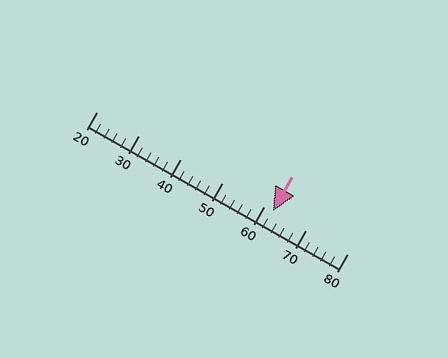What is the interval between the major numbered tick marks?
The major tick marks are spaced 10 units apart.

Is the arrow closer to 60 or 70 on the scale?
The arrow is closer to 60.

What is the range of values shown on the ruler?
The ruler shows values from 20 to 80.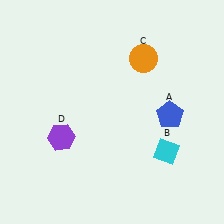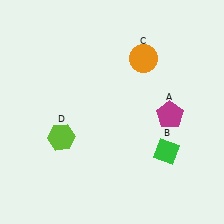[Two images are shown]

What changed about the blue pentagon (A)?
In Image 1, A is blue. In Image 2, it changed to magenta.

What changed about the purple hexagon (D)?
In Image 1, D is purple. In Image 2, it changed to lime.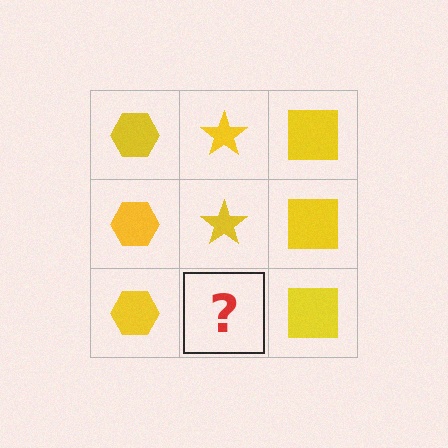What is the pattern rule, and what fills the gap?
The rule is that each column has a consistent shape. The gap should be filled with a yellow star.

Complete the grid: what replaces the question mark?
The question mark should be replaced with a yellow star.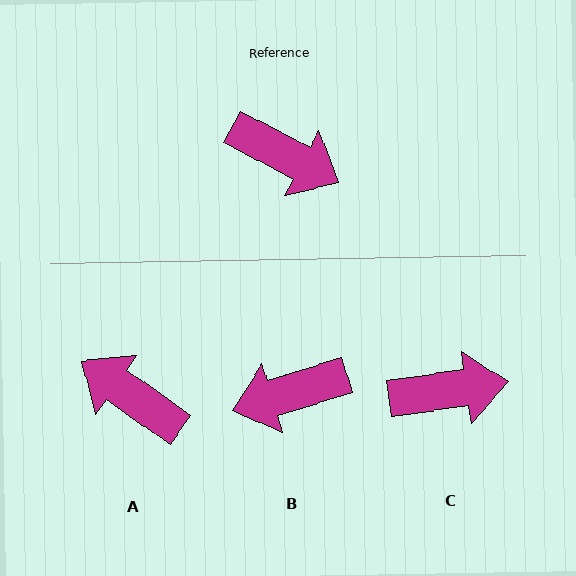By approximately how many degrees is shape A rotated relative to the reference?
Approximately 173 degrees counter-clockwise.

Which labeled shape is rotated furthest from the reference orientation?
A, about 173 degrees away.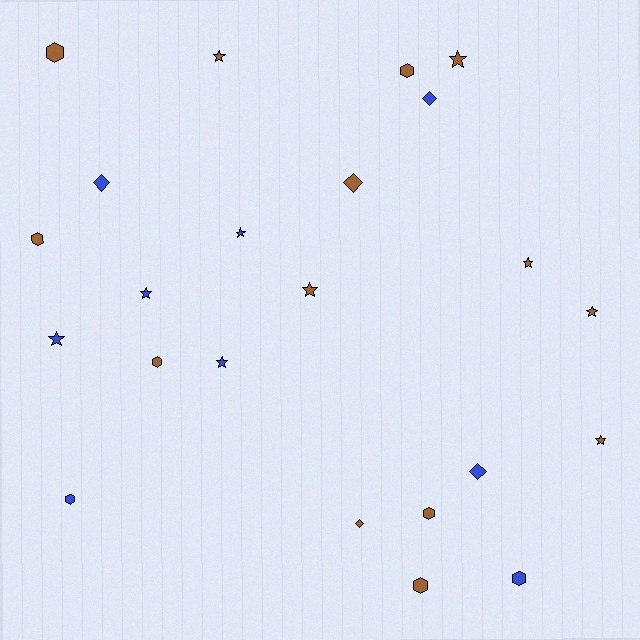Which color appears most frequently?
Brown, with 14 objects.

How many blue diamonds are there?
There are 3 blue diamonds.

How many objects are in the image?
There are 23 objects.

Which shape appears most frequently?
Star, with 10 objects.